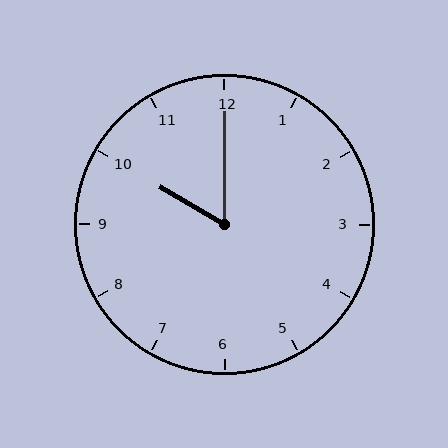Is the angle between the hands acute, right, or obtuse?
It is acute.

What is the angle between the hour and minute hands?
Approximately 60 degrees.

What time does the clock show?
10:00.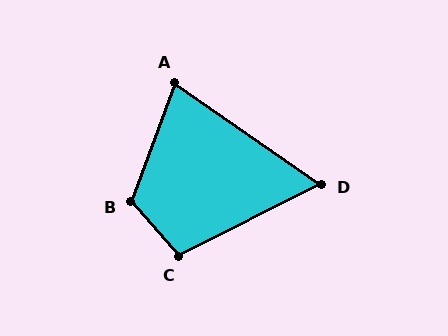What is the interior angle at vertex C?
Approximately 105 degrees (obtuse).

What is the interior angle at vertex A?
Approximately 75 degrees (acute).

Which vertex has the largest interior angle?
B, at approximately 119 degrees.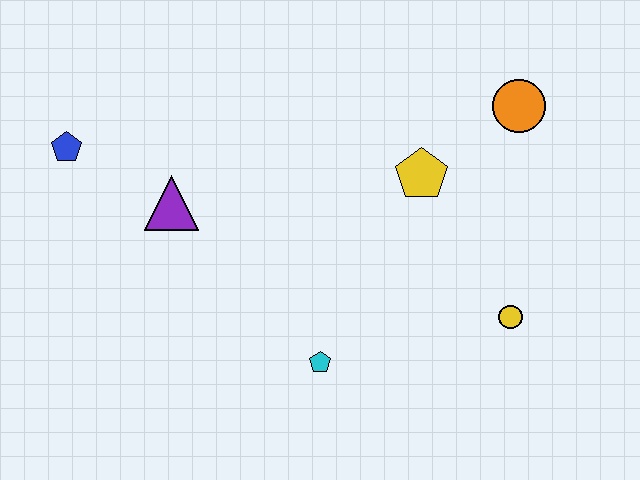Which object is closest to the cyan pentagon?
The yellow circle is closest to the cyan pentagon.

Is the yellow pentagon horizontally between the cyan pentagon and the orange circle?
Yes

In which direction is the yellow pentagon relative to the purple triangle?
The yellow pentagon is to the right of the purple triangle.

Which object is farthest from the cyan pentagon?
The blue pentagon is farthest from the cyan pentagon.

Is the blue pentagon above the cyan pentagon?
Yes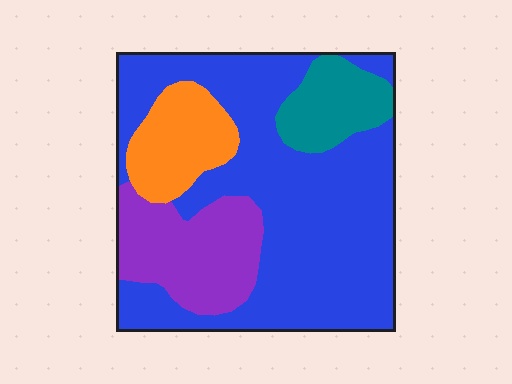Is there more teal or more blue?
Blue.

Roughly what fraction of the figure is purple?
Purple covers 18% of the figure.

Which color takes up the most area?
Blue, at roughly 60%.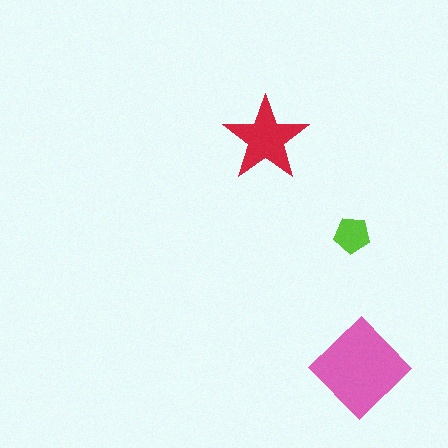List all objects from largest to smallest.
The pink diamond, the red star, the lime pentagon.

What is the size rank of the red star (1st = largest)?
2nd.